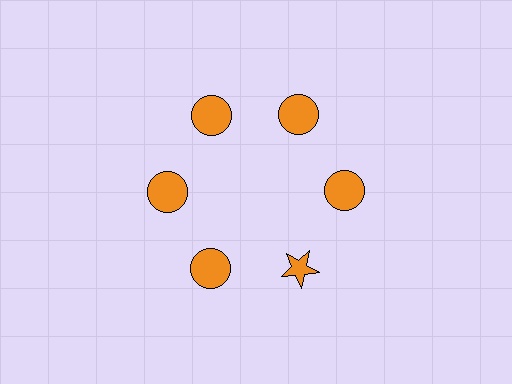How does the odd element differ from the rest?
It has a different shape: star instead of circle.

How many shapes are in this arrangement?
There are 6 shapes arranged in a ring pattern.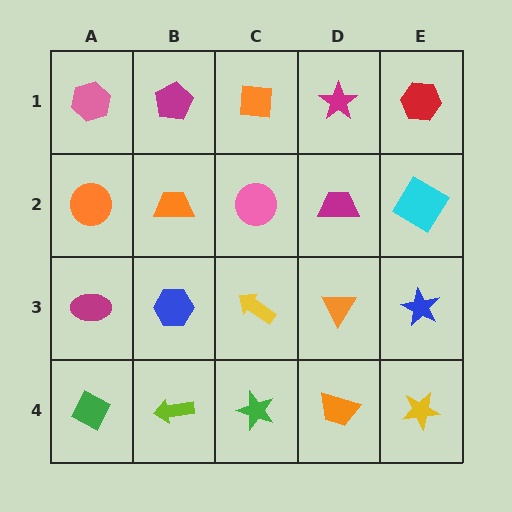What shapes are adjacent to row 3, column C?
A pink circle (row 2, column C), a green star (row 4, column C), a blue hexagon (row 3, column B), an orange triangle (row 3, column D).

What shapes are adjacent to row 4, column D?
An orange triangle (row 3, column D), a green star (row 4, column C), a yellow star (row 4, column E).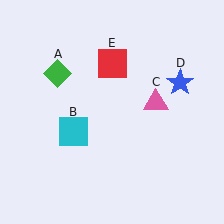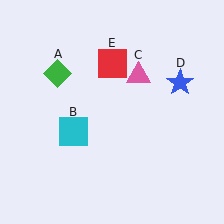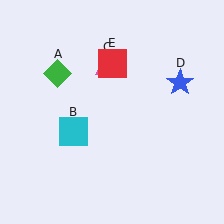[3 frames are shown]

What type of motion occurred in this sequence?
The pink triangle (object C) rotated counterclockwise around the center of the scene.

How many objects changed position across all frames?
1 object changed position: pink triangle (object C).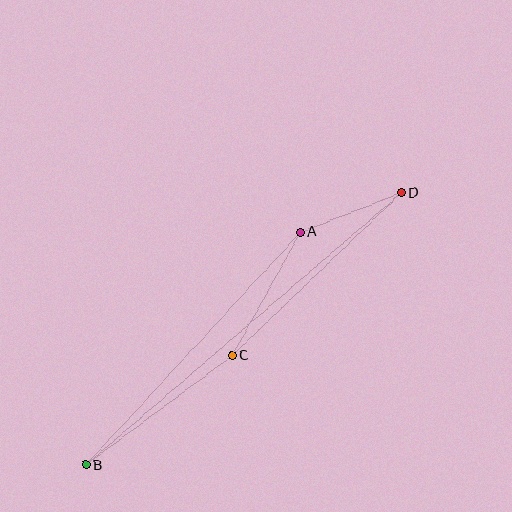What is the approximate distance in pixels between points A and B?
The distance between A and B is approximately 316 pixels.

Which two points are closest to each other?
Points A and D are closest to each other.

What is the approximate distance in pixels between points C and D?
The distance between C and D is approximately 235 pixels.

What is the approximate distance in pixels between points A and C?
The distance between A and C is approximately 141 pixels.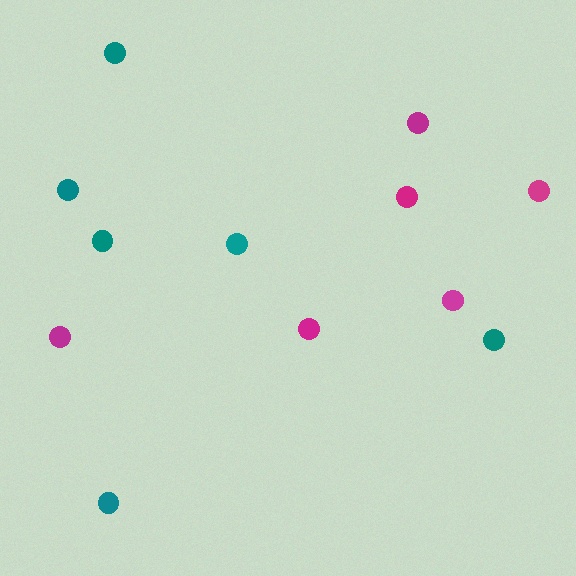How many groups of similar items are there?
There are 2 groups: one group of teal circles (6) and one group of magenta circles (6).